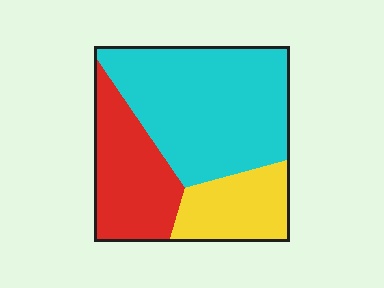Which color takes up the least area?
Yellow, at roughly 20%.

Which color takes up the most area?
Cyan, at roughly 55%.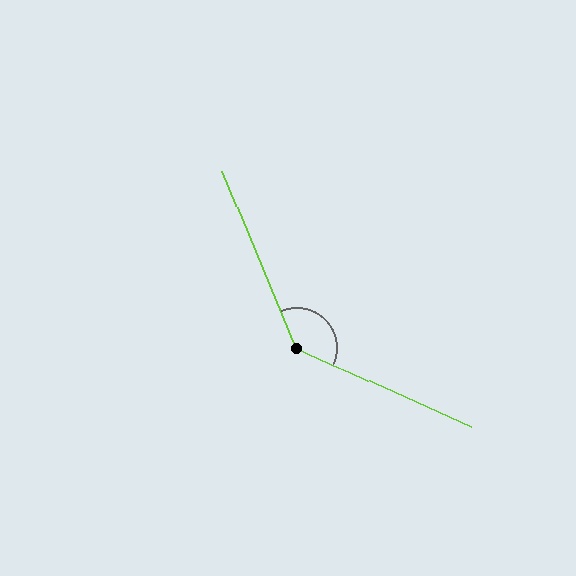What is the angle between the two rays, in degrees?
Approximately 137 degrees.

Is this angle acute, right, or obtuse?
It is obtuse.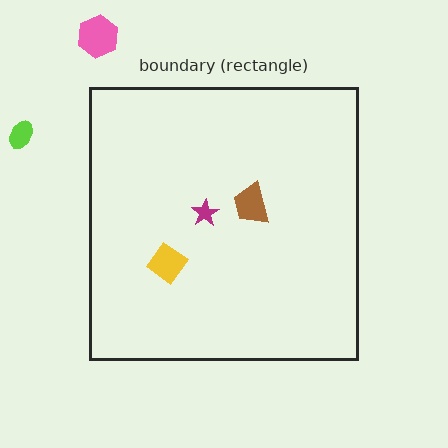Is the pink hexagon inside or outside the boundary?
Outside.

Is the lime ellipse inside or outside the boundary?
Outside.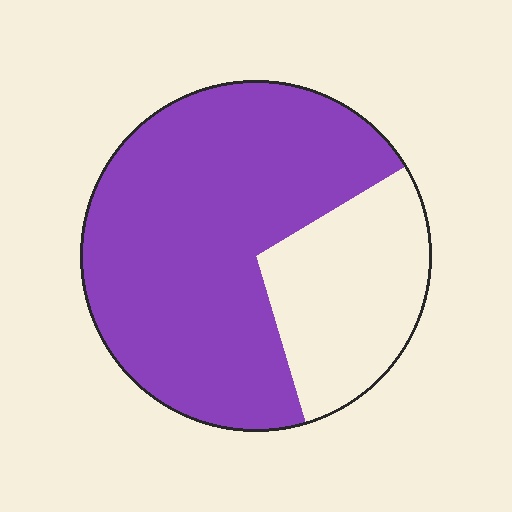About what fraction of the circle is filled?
About three quarters (3/4).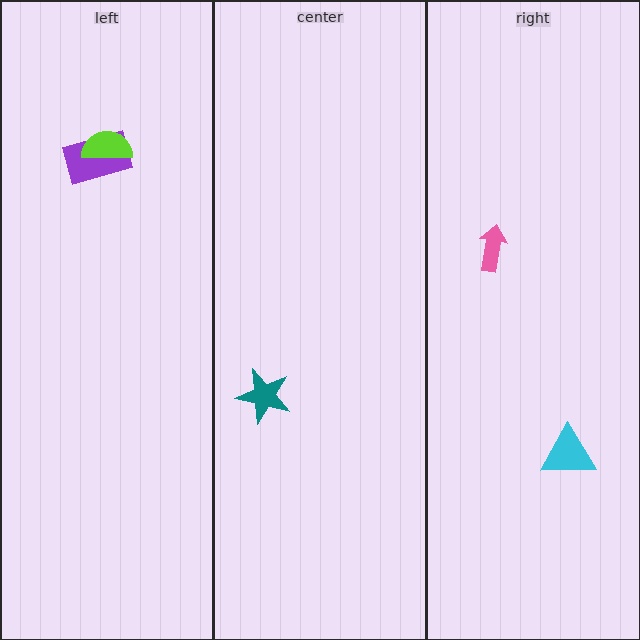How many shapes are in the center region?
1.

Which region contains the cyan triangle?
The right region.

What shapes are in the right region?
The pink arrow, the cyan triangle.